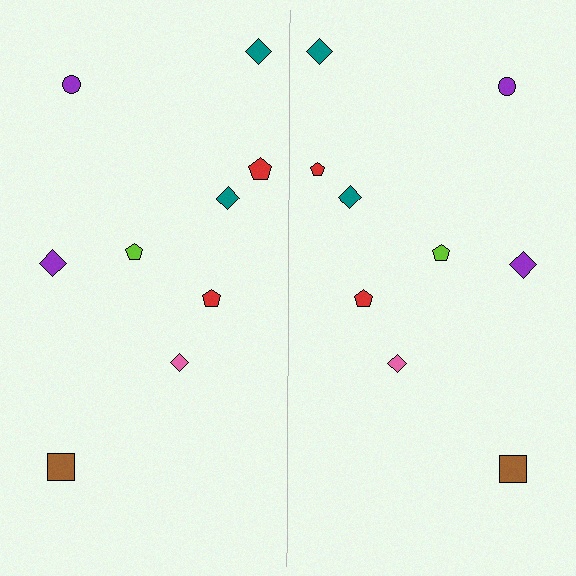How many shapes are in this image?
There are 18 shapes in this image.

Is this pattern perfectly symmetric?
No, the pattern is not perfectly symmetric. The red pentagon on the right side has a different size than its mirror counterpart.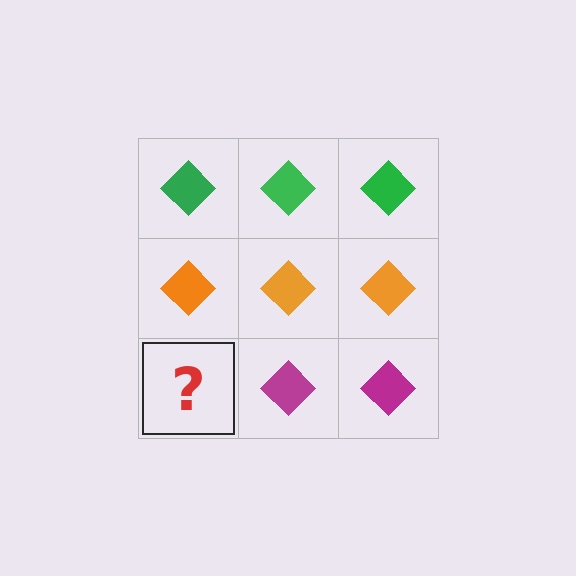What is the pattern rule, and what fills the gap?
The rule is that each row has a consistent color. The gap should be filled with a magenta diamond.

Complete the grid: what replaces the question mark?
The question mark should be replaced with a magenta diamond.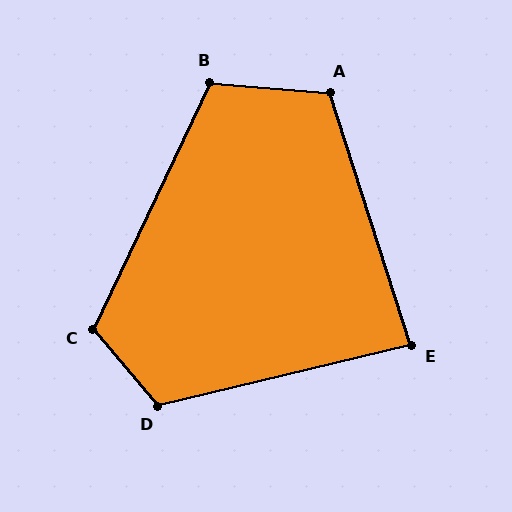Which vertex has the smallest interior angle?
E, at approximately 86 degrees.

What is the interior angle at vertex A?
Approximately 112 degrees (obtuse).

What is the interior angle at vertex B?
Approximately 111 degrees (obtuse).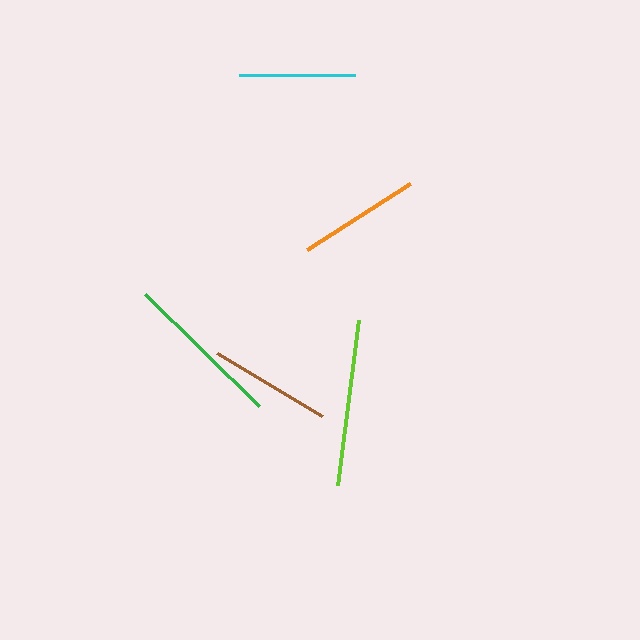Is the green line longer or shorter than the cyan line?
The green line is longer than the cyan line.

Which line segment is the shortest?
The cyan line is the shortest at approximately 116 pixels.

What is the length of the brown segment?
The brown segment is approximately 122 pixels long.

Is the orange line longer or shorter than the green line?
The green line is longer than the orange line.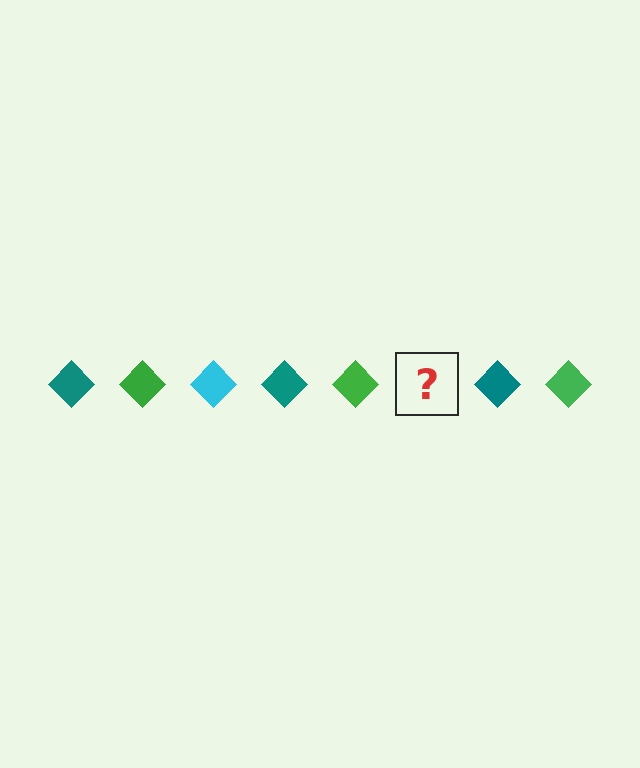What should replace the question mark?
The question mark should be replaced with a cyan diamond.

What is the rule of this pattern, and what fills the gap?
The rule is that the pattern cycles through teal, green, cyan diamonds. The gap should be filled with a cyan diamond.